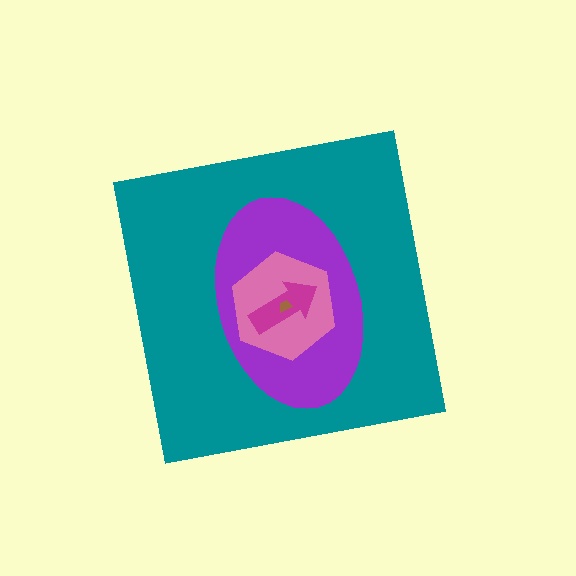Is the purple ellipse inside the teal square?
Yes.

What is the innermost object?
The brown trapezoid.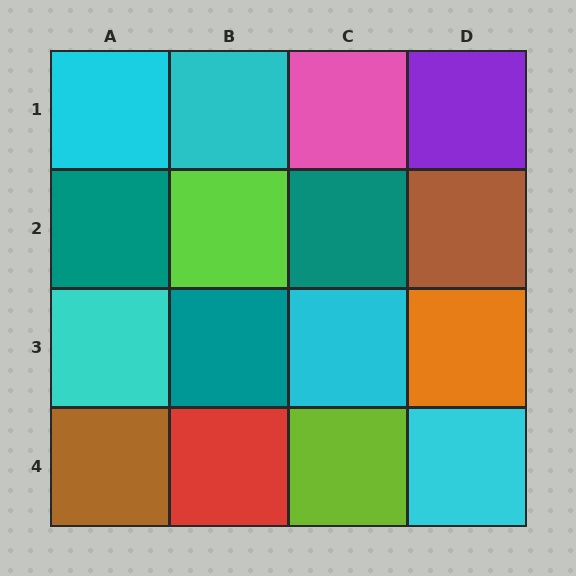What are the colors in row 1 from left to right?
Cyan, cyan, pink, purple.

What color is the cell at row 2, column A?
Teal.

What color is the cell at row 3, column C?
Cyan.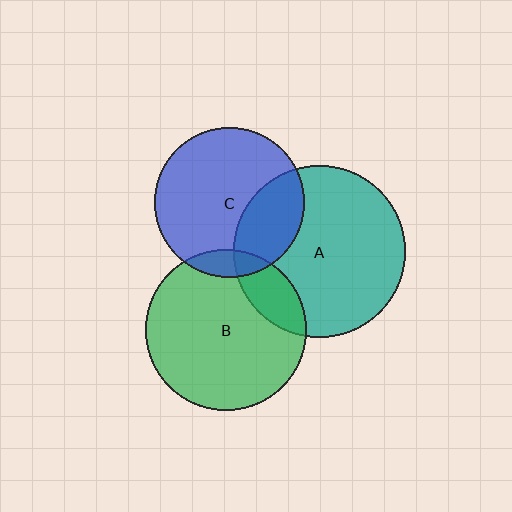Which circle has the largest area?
Circle A (teal).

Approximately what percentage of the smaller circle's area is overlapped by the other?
Approximately 10%.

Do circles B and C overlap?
Yes.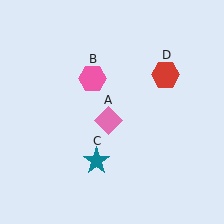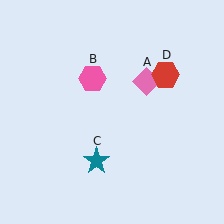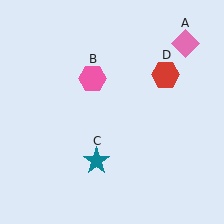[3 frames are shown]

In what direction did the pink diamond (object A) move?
The pink diamond (object A) moved up and to the right.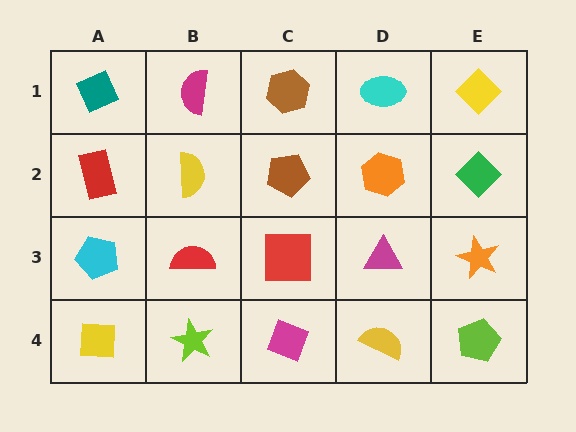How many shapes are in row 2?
5 shapes.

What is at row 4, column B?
A lime star.